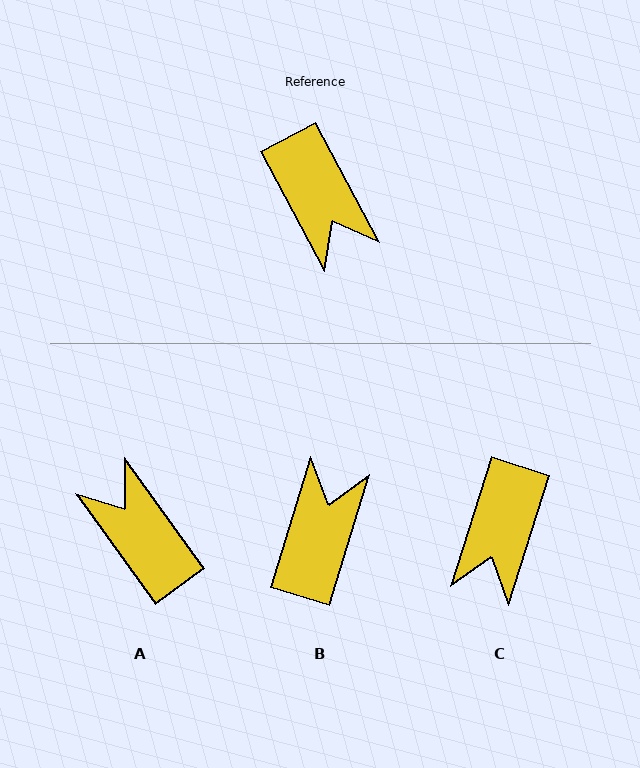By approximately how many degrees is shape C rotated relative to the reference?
Approximately 46 degrees clockwise.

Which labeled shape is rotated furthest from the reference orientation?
A, about 172 degrees away.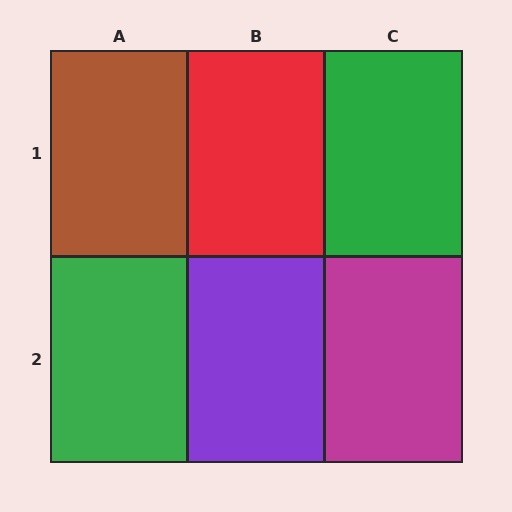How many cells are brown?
1 cell is brown.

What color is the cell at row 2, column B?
Purple.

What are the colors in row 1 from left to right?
Brown, red, green.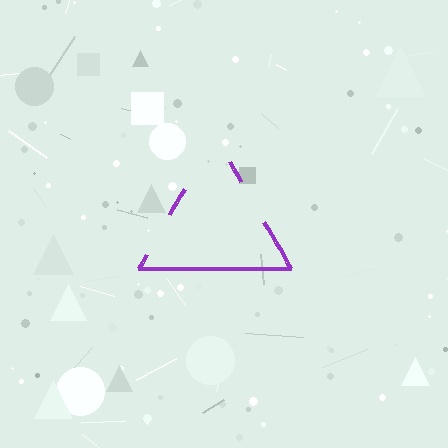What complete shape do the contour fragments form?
The contour fragments form a triangle.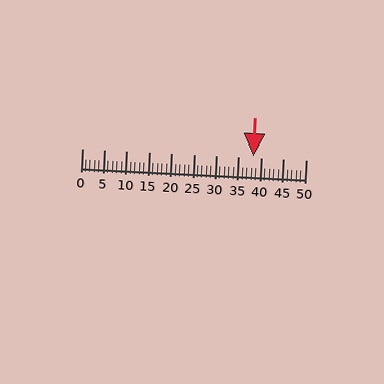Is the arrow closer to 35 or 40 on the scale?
The arrow is closer to 40.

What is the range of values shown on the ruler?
The ruler shows values from 0 to 50.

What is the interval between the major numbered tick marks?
The major tick marks are spaced 5 units apart.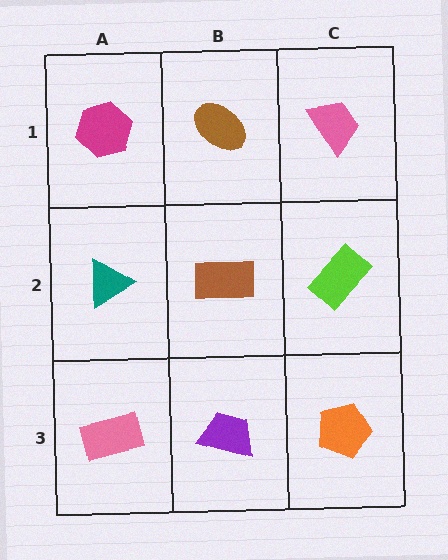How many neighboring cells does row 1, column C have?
2.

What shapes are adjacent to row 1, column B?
A brown rectangle (row 2, column B), a magenta hexagon (row 1, column A), a pink trapezoid (row 1, column C).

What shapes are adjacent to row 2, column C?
A pink trapezoid (row 1, column C), an orange pentagon (row 3, column C), a brown rectangle (row 2, column B).